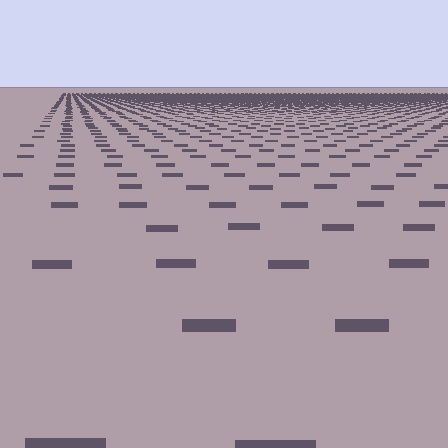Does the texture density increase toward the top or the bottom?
Density increases toward the top.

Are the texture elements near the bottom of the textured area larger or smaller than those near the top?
Larger. Near the bottom, elements are closer to the viewer and appear at a bigger on-screen size.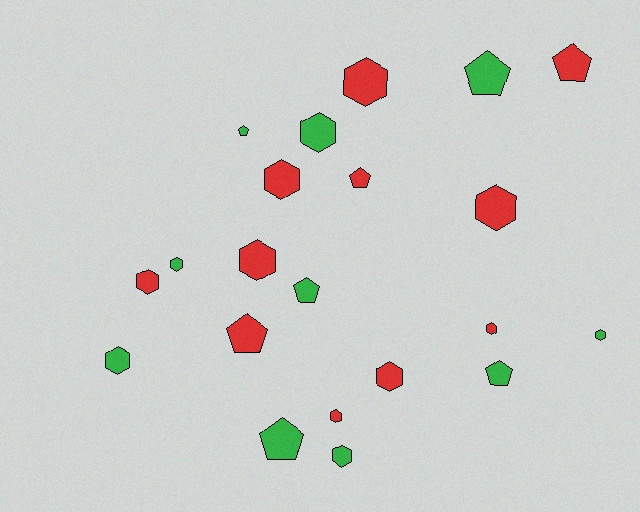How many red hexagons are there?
There are 8 red hexagons.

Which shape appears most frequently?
Hexagon, with 13 objects.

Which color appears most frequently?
Red, with 11 objects.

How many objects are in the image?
There are 21 objects.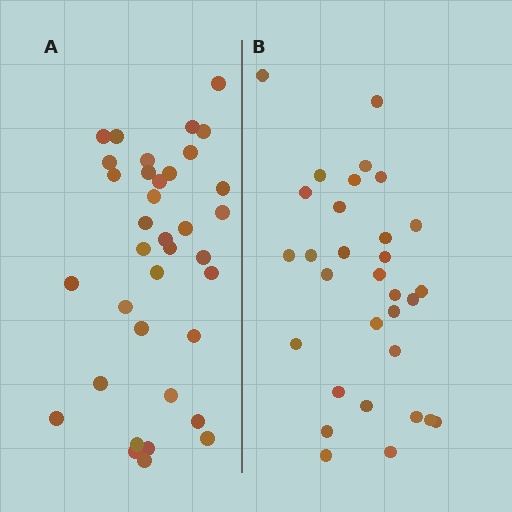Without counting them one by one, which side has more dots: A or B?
Region A (the left region) has more dots.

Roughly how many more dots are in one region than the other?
Region A has about 5 more dots than region B.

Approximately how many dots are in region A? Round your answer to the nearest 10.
About 40 dots. (The exact count is 36, which rounds to 40.)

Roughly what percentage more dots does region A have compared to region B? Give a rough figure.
About 15% more.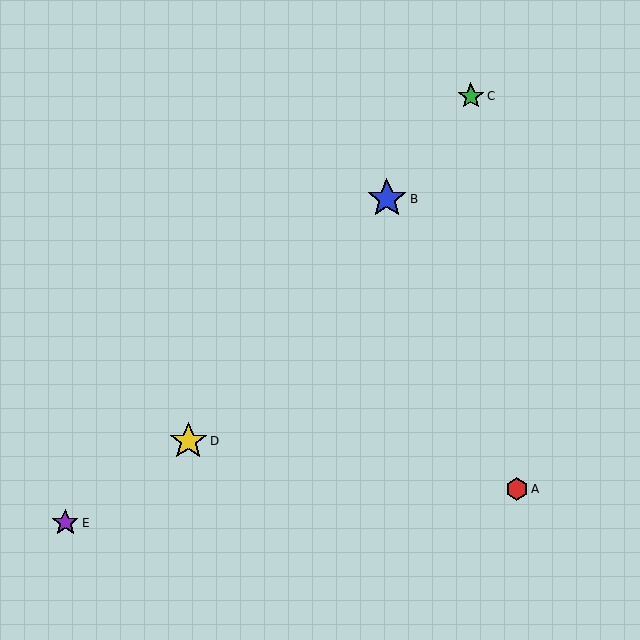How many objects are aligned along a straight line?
3 objects (B, C, D) are aligned along a straight line.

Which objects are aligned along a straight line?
Objects B, C, D are aligned along a straight line.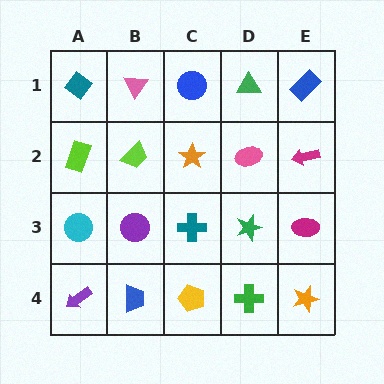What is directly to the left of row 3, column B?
A cyan circle.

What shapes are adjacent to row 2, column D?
A green triangle (row 1, column D), a green star (row 3, column D), an orange star (row 2, column C), a magenta arrow (row 2, column E).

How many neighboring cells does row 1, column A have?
2.